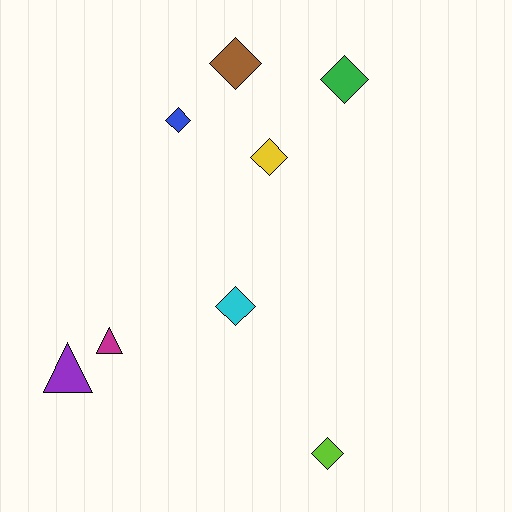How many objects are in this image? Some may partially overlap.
There are 8 objects.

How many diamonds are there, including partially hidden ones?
There are 6 diamonds.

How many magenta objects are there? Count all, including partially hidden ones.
There is 1 magenta object.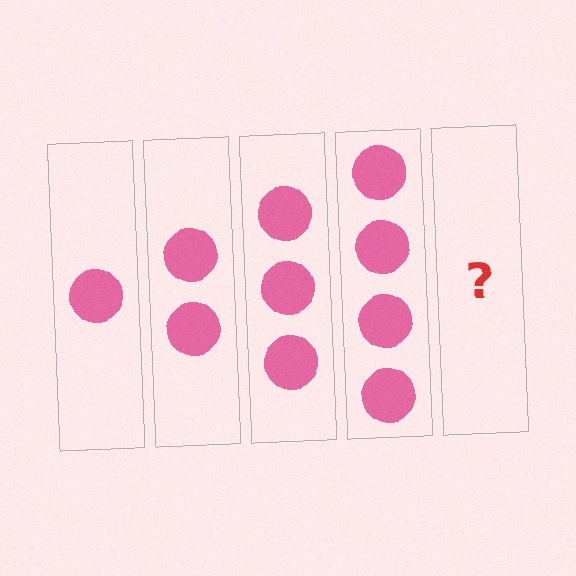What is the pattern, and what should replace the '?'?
The pattern is that each step adds one more circle. The '?' should be 5 circles.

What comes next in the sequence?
The next element should be 5 circles.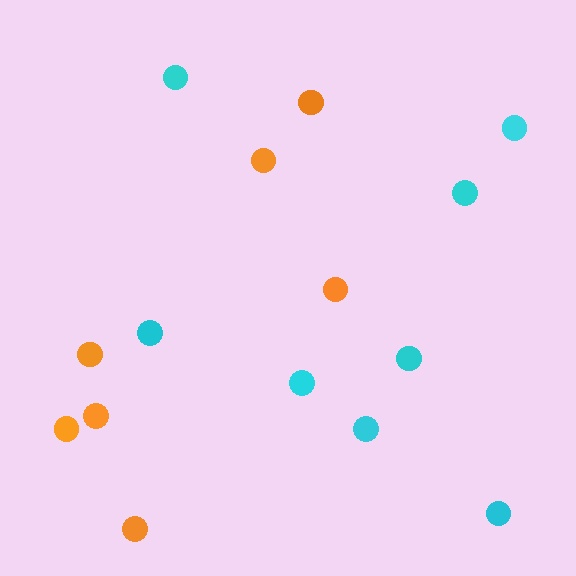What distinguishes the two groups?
There are 2 groups: one group of orange circles (7) and one group of cyan circles (8).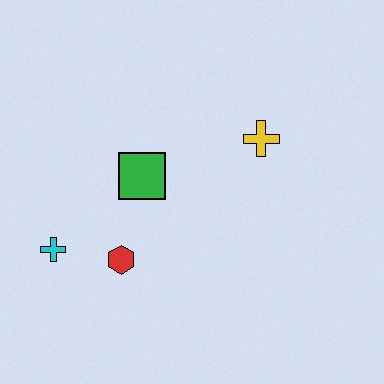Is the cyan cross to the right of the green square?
No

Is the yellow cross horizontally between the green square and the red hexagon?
No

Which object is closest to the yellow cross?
The green square is closest to the yellow cross.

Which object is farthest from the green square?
The yellow cross is farthest from the green square.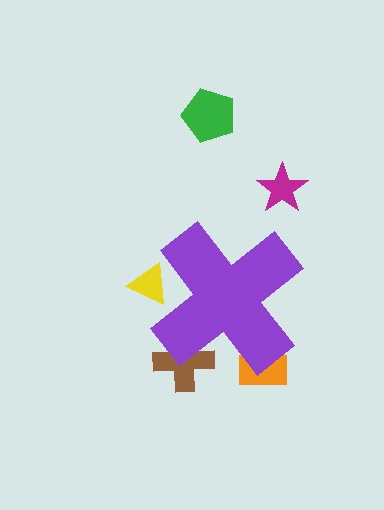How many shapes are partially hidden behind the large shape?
3 shapes are partially hidden.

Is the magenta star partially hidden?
No, the magenta star is fully visible.